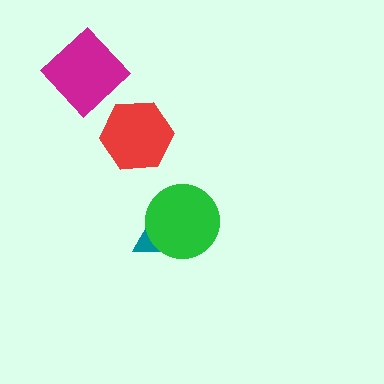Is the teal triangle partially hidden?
Yes, it is partially covered by another shape.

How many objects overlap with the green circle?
1 object overlaps with the green circle.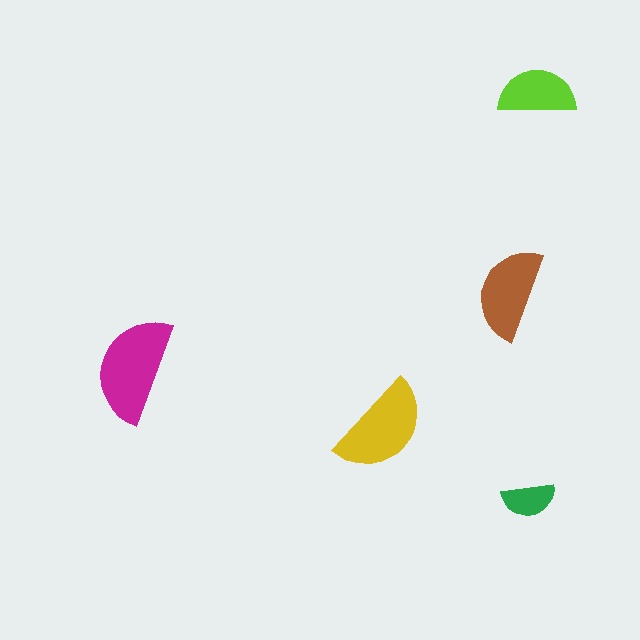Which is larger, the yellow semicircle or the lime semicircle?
The yellow one.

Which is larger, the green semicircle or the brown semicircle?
The brown one.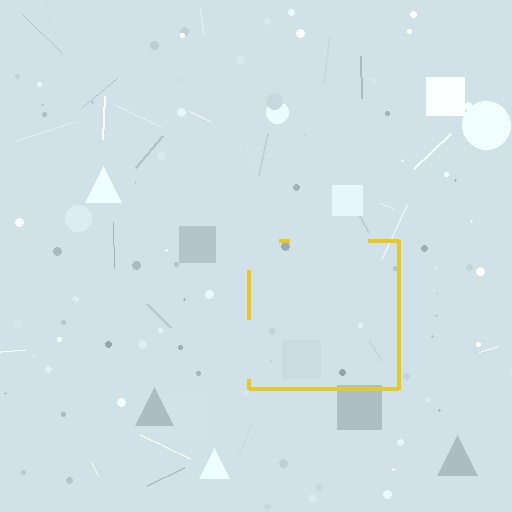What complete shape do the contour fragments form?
The contour fragments form a square.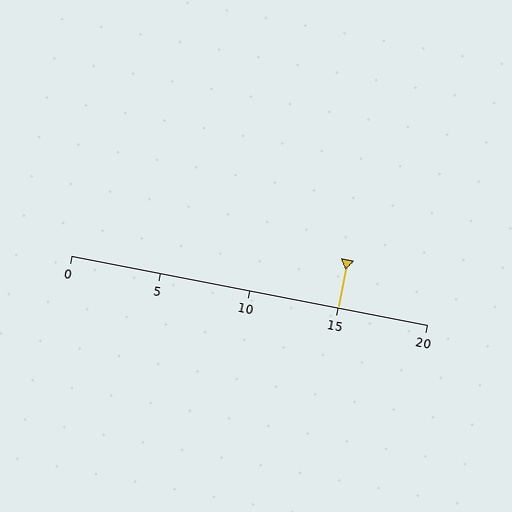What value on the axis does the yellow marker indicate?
The marker indicates approximately 15.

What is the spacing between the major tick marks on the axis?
The major ticks are spaced 5 apart.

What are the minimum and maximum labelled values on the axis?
The axis runs from 0 to 20.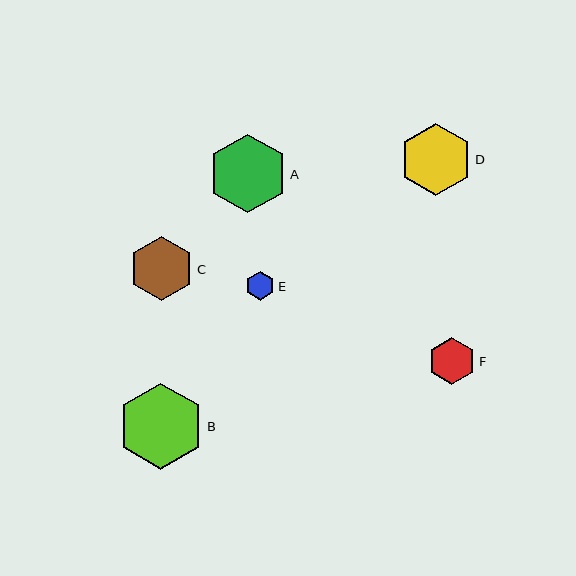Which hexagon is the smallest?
Hexagon E is the smallest with a size of approximately 29 pixels.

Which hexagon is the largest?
Hexagon B is the largest with a size of approximately 86 pixels.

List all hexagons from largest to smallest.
From largest to smallest: B, A, D, C, F, E.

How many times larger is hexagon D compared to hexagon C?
Hexagon D is approximately 1.1 times the size of hexagon C.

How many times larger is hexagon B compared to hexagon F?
Hexagon B is approximately 1.8 times the size of hexagon F.